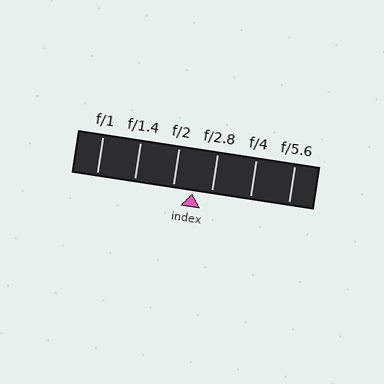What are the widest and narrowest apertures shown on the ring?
The widest aperture shown is f/1 and the narrowest is f/5.6.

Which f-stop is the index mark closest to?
The index mark is closest to f/2.8.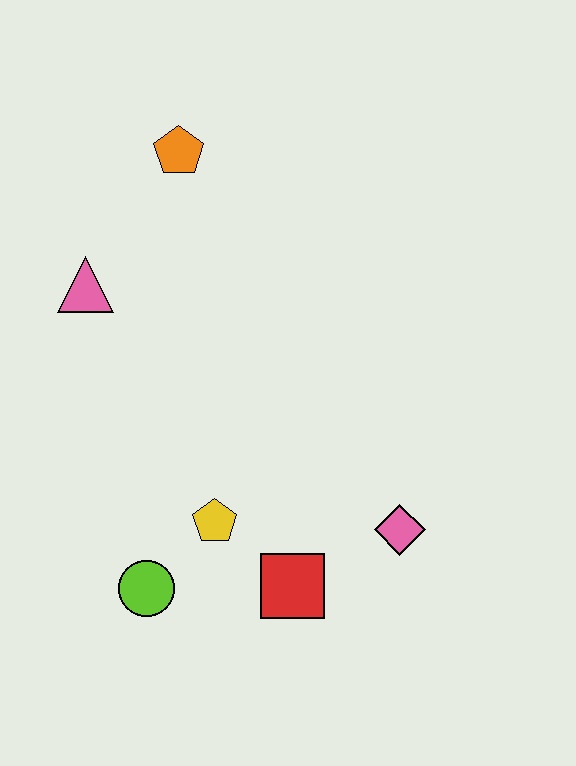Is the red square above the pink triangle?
No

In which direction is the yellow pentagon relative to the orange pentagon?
The yellow pentagon is below the orange pentagon.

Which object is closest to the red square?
The yellow pentagon is closest to the red square.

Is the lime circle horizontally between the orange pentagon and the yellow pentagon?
No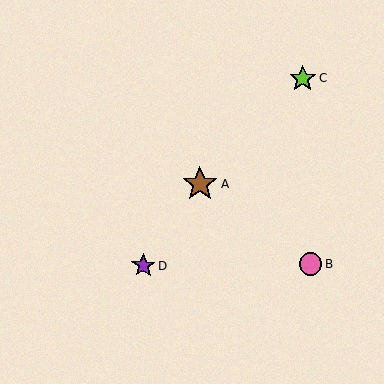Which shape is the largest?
The brown star (labeled A) is the largest.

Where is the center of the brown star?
The center of the brown star is at (200, 184).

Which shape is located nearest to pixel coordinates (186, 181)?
The brown star (labeled A) at (200, 184) is nearest to that location.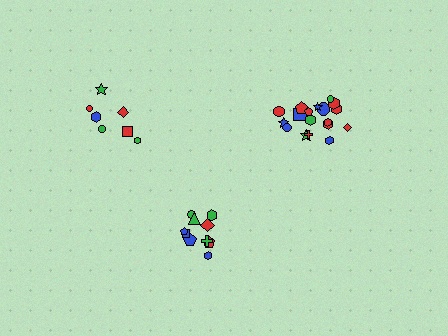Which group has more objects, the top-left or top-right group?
The top-right group.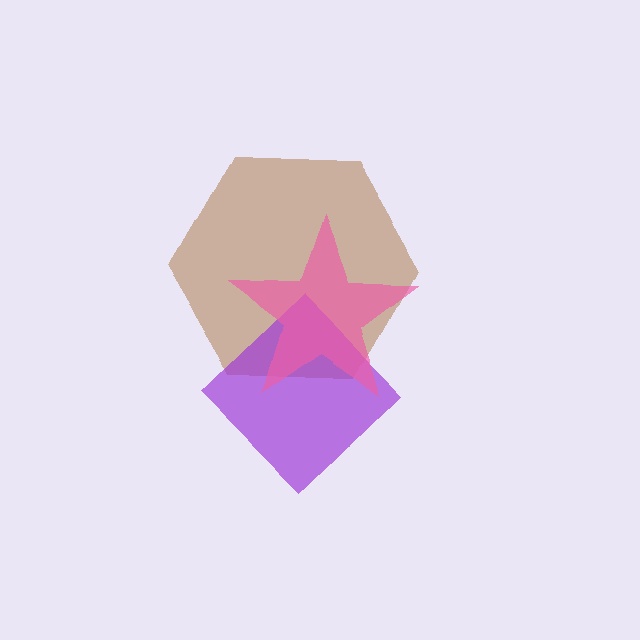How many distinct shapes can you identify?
There are 3 distinct shapes: a brown hexagon, a purple diamond, a pink star.